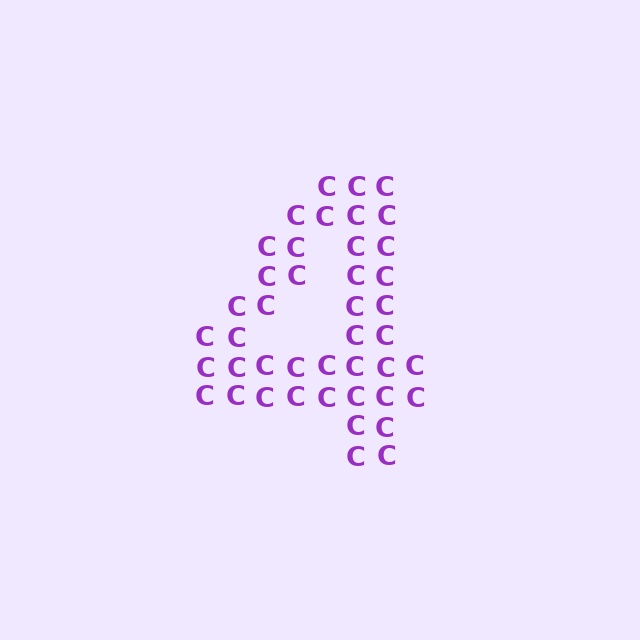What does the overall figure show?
The overall figure shows the digit 4.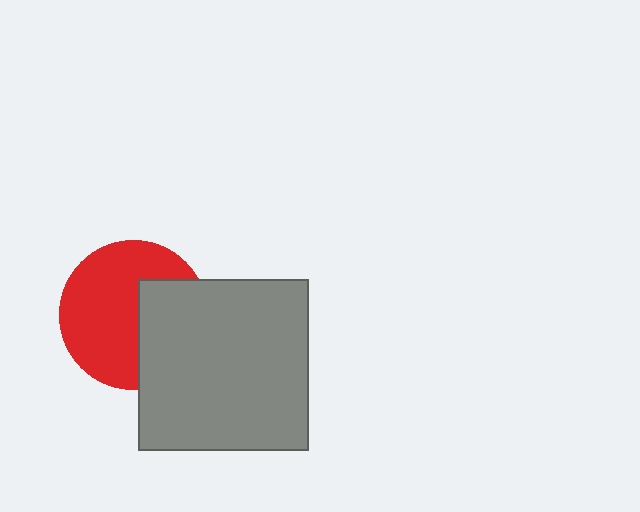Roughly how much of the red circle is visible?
About half of it is visible (roughly 63%).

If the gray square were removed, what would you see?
You would see the complete red circle.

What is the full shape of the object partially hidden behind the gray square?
The partially hidden object is a red circle.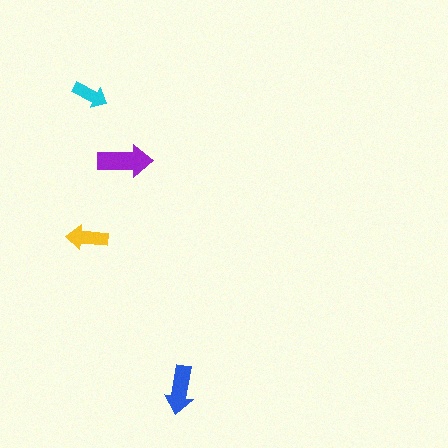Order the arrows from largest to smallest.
the purple one, the blue one, the yellow one, the cyan one.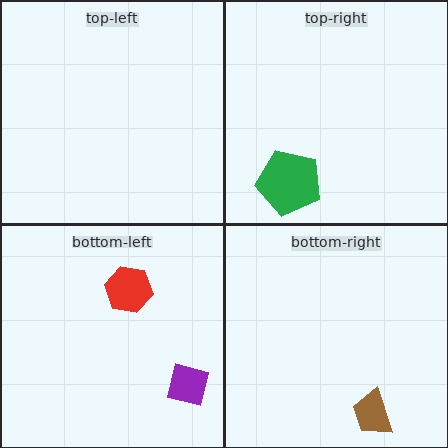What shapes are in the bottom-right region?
The brown trapezoid.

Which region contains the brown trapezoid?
The bottom-right region.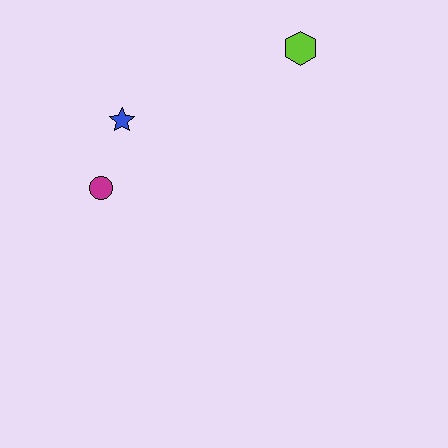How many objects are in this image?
There are 3 objects.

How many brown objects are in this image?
There are no brown objects.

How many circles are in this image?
There is 1 circle.